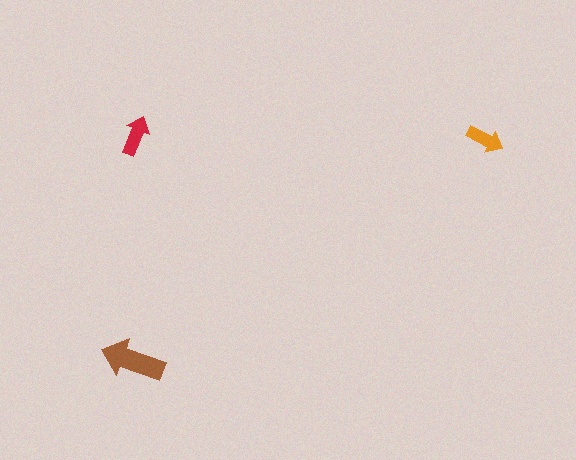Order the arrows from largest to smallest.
the brown one, the red one, the orange one.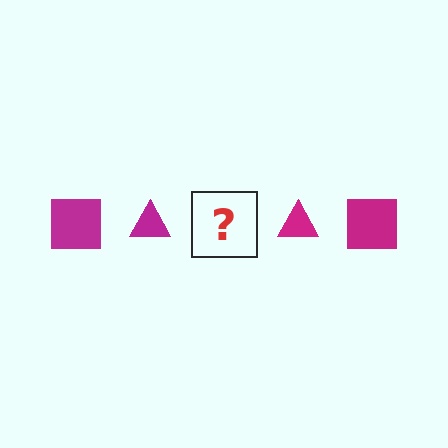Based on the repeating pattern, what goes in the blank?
The blank should be a magenta square.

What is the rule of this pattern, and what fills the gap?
The rule is that the pattern cycles through square, triangle shapes in magenta. The gap should be filled with a magenta square.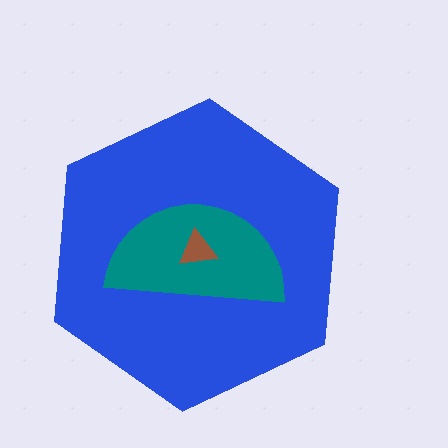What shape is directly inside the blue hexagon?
The teal semicircle.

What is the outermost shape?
The blue hexagon.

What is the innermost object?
The brown triangle.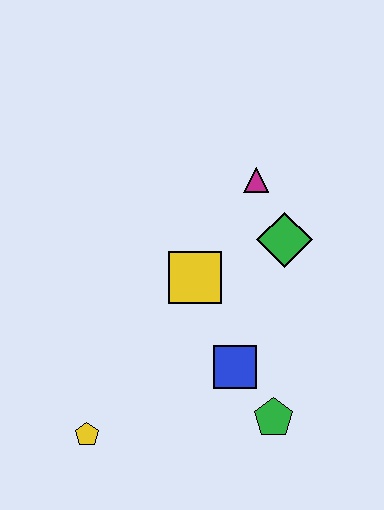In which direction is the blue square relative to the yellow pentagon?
The blue square is to the right of the yellow pentagon.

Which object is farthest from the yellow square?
The yellow pentagon is farthest from the yellow square.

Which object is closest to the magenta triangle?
The green diamond is closest to the magenta triangle.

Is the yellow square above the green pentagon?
Yes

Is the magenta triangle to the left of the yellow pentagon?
No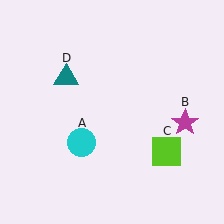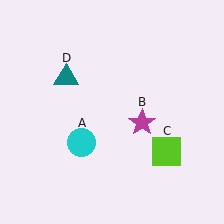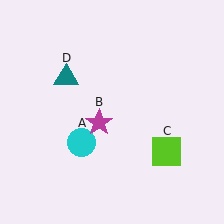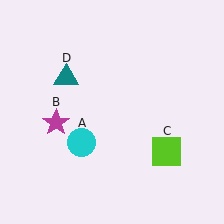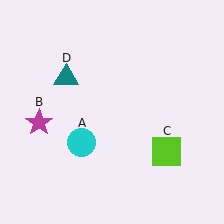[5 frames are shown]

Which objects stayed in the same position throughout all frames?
Cyan circle (object A) and lime square (object C) and teal triangle (object D) remained stationary.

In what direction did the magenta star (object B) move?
The magenta star (object B) moved left.